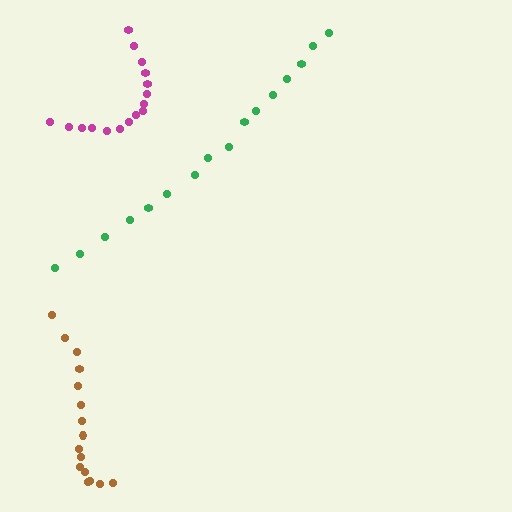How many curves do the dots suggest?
There are 3 distinct paths.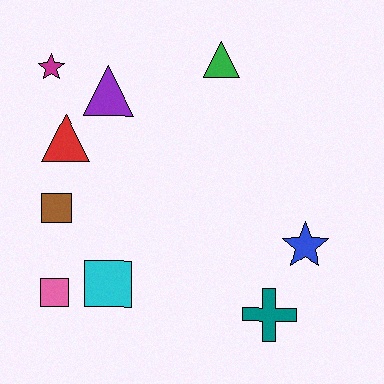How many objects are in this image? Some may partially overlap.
There are 9 objects.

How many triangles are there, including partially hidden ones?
There are 3 triangles.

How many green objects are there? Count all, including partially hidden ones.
There is 1 green object.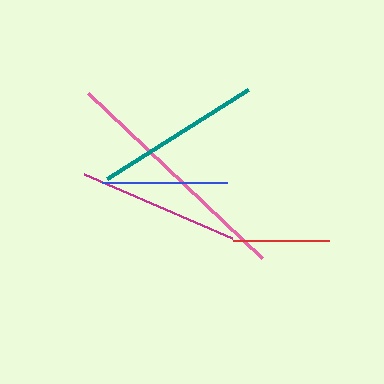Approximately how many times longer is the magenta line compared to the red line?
The magenta line is approximately 1.7 times the length of the red line.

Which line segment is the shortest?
The red line is the shortest at approximately 96 pixels.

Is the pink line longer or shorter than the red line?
The pink line is longer than the red line.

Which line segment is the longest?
The pink line is the longest at approximately 240 pixels.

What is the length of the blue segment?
The blue segment is approximately 125 pixels long.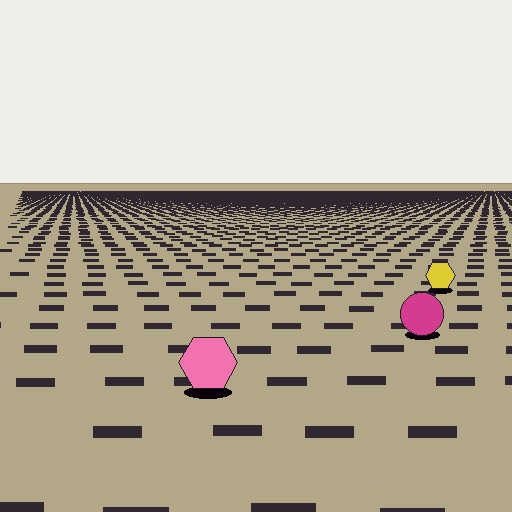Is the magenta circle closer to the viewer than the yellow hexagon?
Yes. The magenta circle is closer — you can tell from the texture gradient: the ground texture is coarser near it.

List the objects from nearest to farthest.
From nearest to farthest: the pink hexagon, the magenta circle, the yellow hexagon.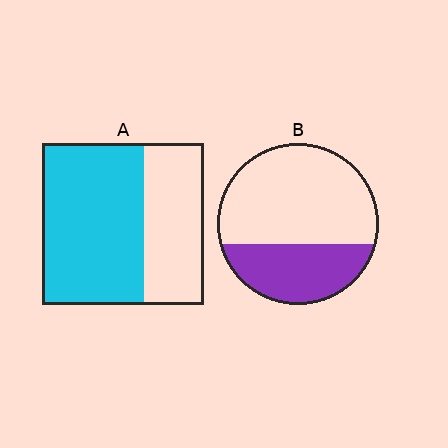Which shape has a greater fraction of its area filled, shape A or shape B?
Shape A.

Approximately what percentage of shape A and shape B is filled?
A is approximately 65% and B is approximately 35%.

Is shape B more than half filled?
No.